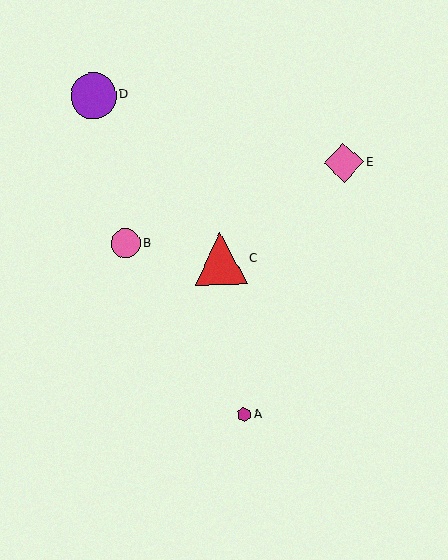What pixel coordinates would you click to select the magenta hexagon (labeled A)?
Click at (244, 415) to select the magenta hexagon A.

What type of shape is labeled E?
Shape E is a pink diamond.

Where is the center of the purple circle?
The center of the purple circle is at (93, 96).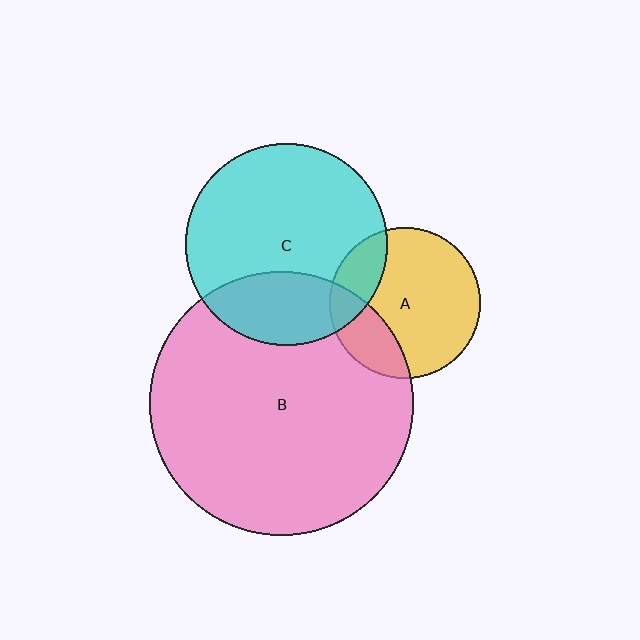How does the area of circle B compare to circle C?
Approximately 1.7 times.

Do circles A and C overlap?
Yes.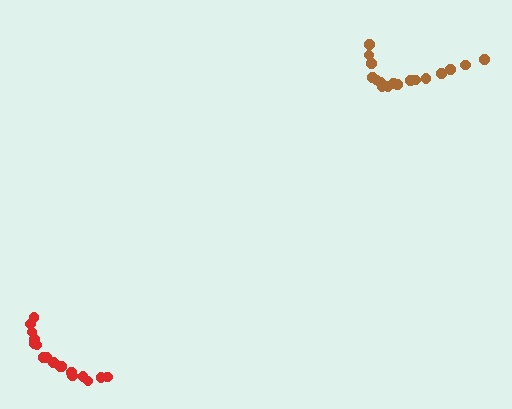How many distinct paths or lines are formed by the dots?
There are 2 distinct paths.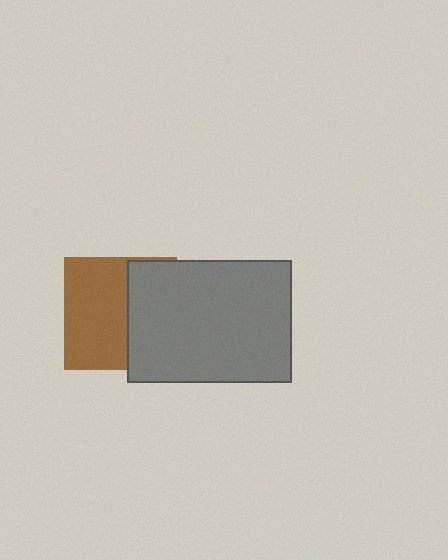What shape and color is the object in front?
The object in front is a gray rectangle.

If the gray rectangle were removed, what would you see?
You would see the complete brown square.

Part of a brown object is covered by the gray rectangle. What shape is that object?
It is a square.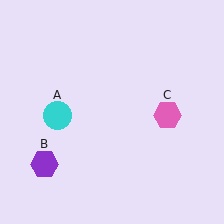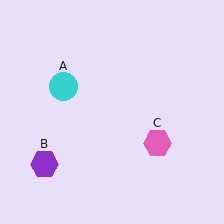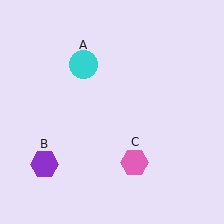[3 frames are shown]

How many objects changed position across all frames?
2 objects changed position: cyan circle (object A), pink hexagon (object C).